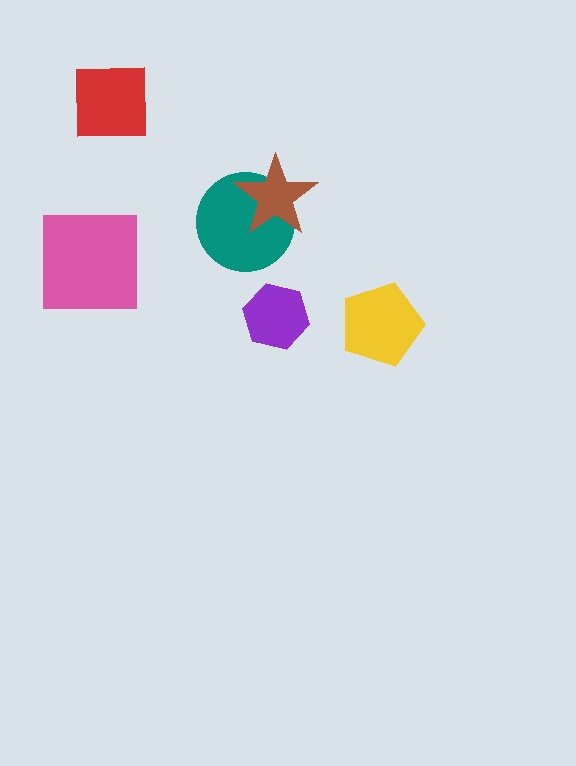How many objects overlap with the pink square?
0 objects overlap with the pink square.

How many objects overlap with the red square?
0 objects overlap with the red square.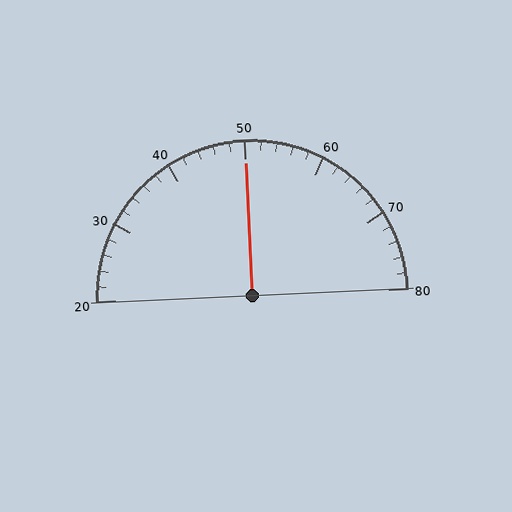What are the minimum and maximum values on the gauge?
The gauge ranges from 20 to 80.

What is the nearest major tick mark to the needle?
The nearest major tick mark is 50.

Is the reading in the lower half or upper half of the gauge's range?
The reading is in the upper half of the range (20 to 80).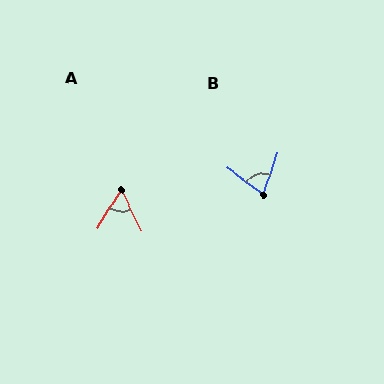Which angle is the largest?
B, at approximately 72 degrees.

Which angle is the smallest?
A, at approximately 58 degrees.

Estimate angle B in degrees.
Approximately 72 degrees.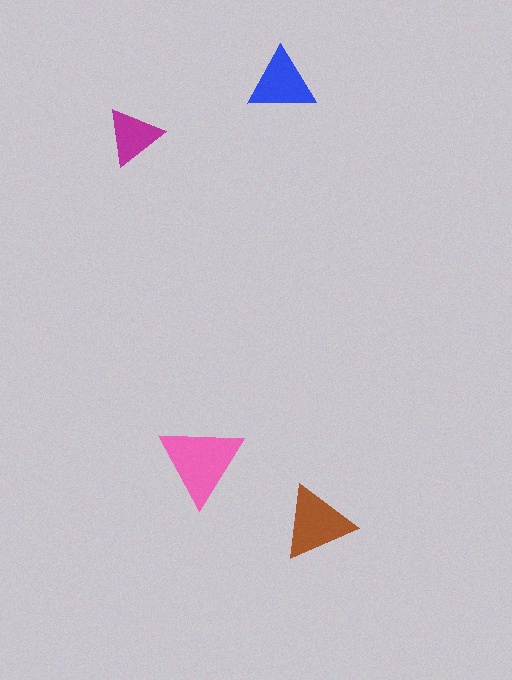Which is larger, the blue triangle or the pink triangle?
The pink one.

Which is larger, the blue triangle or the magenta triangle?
The blue one.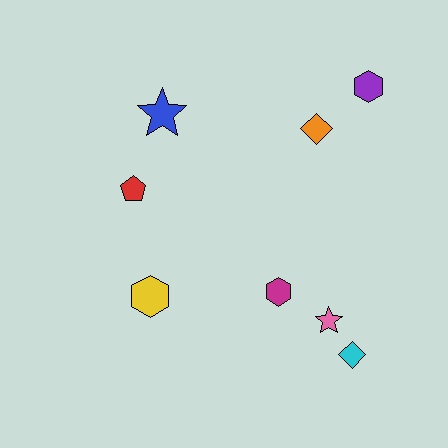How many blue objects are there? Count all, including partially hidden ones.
There is 1 blue object.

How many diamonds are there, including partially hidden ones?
There are 2 diamonds.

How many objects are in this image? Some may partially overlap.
There are 8 objects.